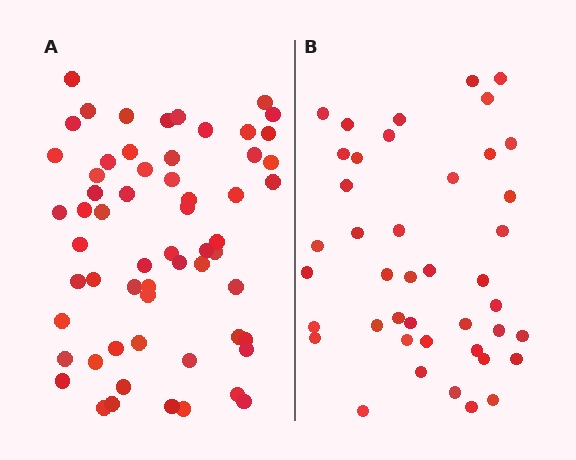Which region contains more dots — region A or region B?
Region A (the left region) has more dots.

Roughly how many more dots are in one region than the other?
Region A has approximately 20 more dots than region B.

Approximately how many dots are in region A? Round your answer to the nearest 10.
About 60 dots.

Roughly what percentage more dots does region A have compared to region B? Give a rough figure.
About 45% more.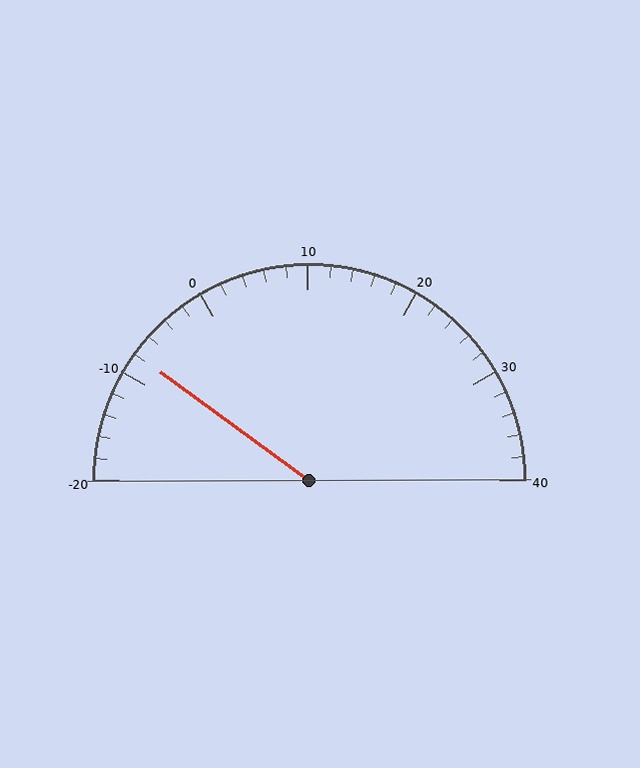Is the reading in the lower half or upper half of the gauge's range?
The reading is in the lower half of the range (-20 to 40).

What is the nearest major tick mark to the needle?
The nearest major tick mark is -10.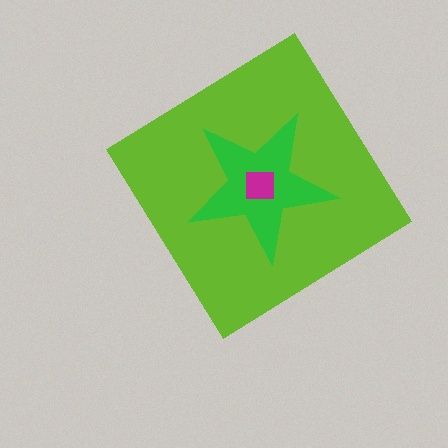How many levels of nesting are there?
3.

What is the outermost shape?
The lime diamond.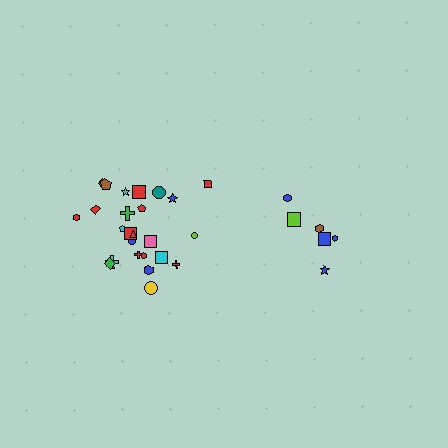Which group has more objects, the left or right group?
The left group.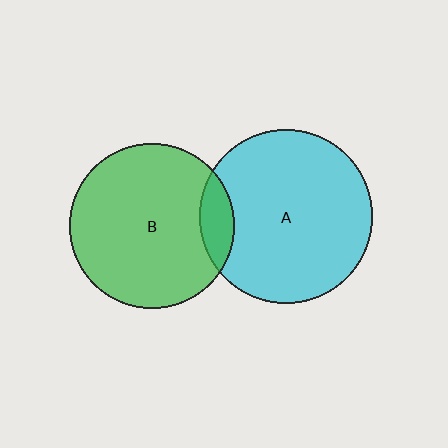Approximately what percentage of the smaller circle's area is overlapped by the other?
Approximately 10%.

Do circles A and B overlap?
Yes.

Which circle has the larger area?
Circle A (cyan).